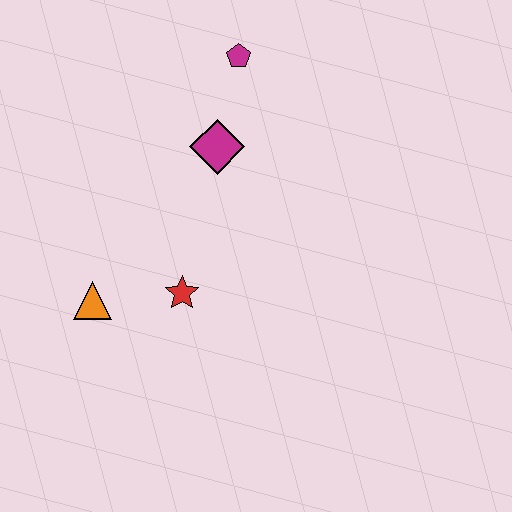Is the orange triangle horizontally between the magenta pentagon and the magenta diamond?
No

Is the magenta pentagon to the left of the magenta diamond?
No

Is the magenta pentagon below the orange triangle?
No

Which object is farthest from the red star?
The magenta pentagon is farthest from the red star.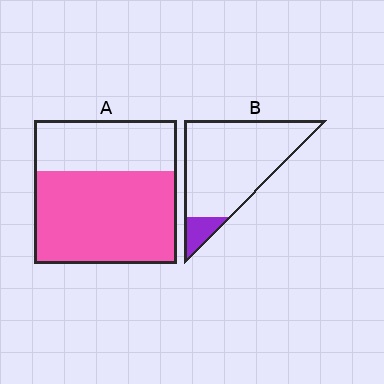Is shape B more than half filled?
No.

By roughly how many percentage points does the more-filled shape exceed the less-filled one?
By roughly 55 percentage points (A over B).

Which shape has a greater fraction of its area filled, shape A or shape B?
Shape A.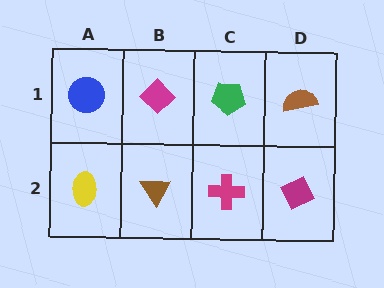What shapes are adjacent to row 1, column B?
A brown triangle (row 2, column B), a blue circle (row 1, column A), a green pentagon (row 1, column C).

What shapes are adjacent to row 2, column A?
A blue circle (row 1, column A), a brown triangle (row 2, column B).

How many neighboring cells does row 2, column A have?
2.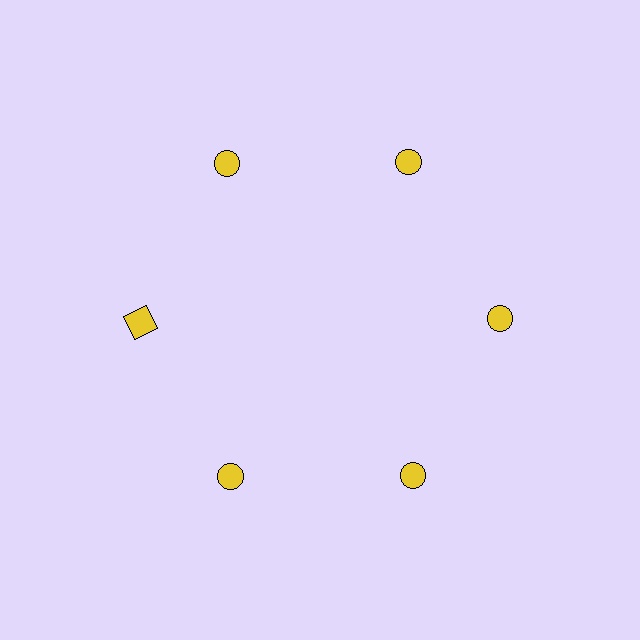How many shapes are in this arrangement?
There are 6 shapes arranged in a ring pattern.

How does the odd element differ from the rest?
It has a different shape: square instead of circle.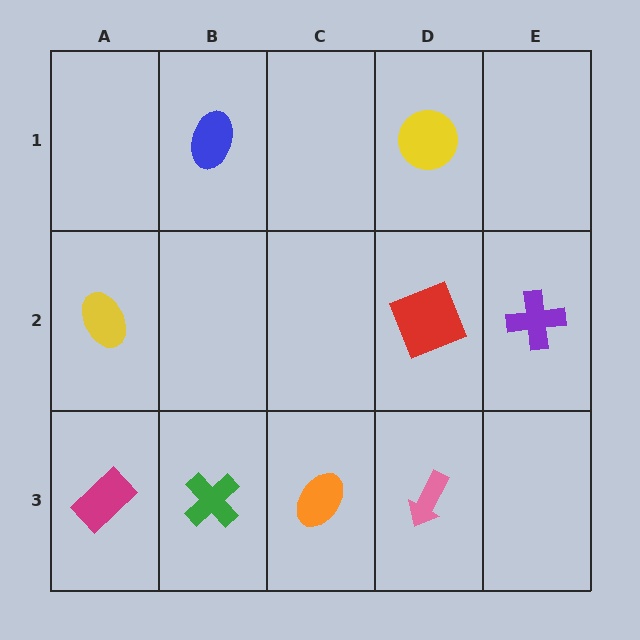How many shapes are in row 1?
2 shapes.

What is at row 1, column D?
A yellow circle.